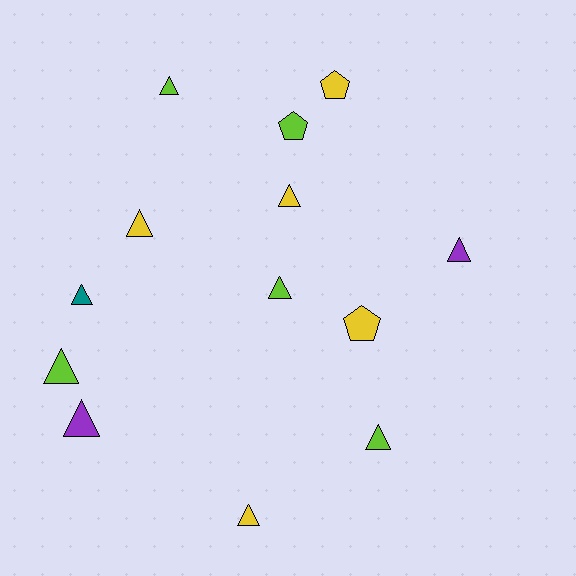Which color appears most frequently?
Lime, with 5 objects.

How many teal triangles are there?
There is 1 teal triangle.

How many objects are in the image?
There are 13 objects.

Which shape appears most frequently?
Triangle, with 10 objects.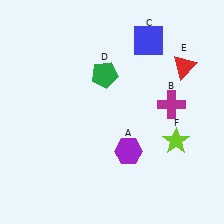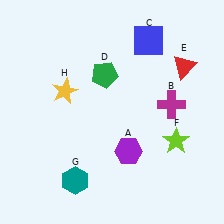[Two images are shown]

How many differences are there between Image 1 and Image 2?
There are 2 differences between the two images.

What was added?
A teal hexagon (G), a yellow star (H) were added in Image 2.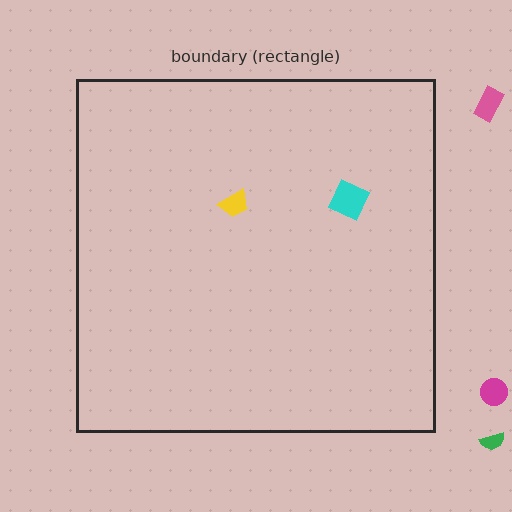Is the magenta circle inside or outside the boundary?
Outside.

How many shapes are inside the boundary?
2 inside, 3 outside.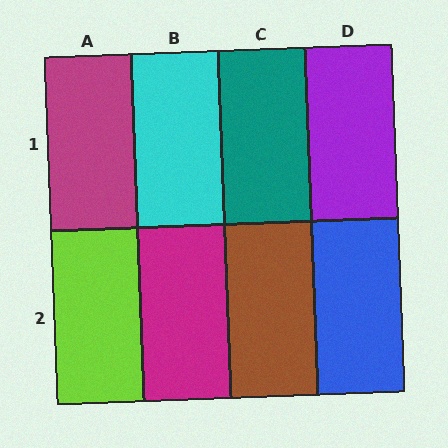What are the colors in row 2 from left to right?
Lime, magenta, brown, blue.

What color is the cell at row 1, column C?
Teal.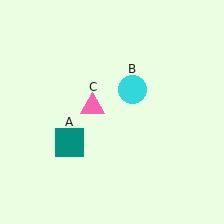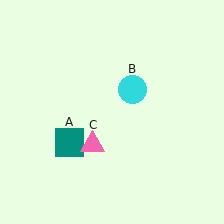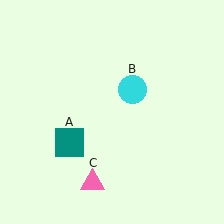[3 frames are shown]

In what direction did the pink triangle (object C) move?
The pink triangle (object C) moved down.